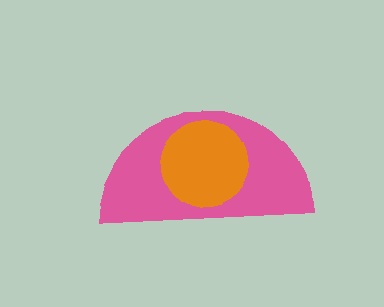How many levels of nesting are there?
2.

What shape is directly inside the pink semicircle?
The orange circle.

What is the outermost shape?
The pink semicircle.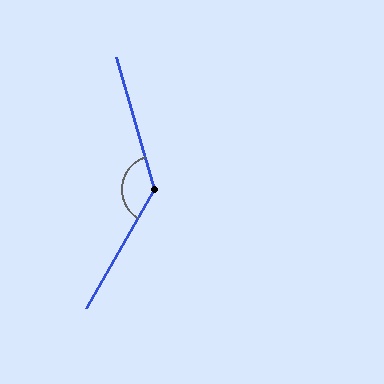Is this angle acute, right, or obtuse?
It is obtuse.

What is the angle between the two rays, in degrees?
Approximately 134 degrees.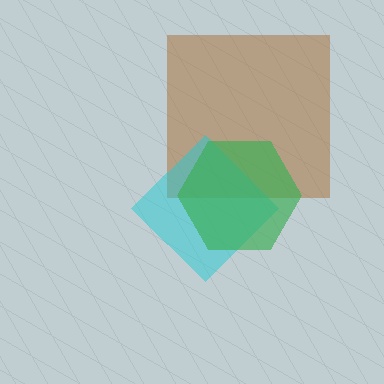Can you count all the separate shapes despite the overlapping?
Yes, there are 3 separate shapes.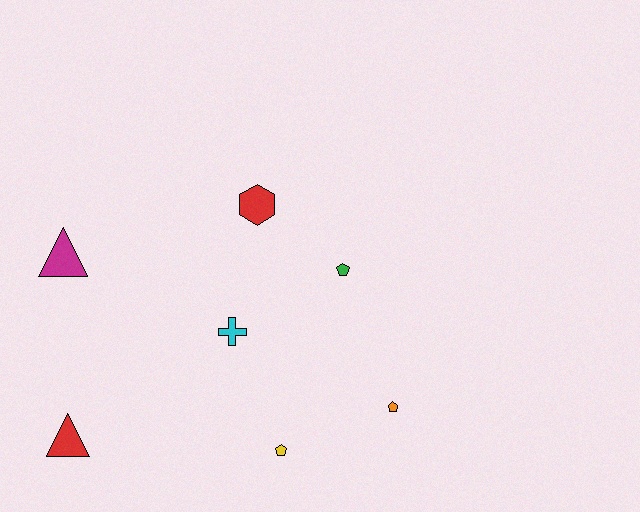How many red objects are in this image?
There are 2 red objects.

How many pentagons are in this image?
There are 3 pentagons.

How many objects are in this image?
There are 7 objects.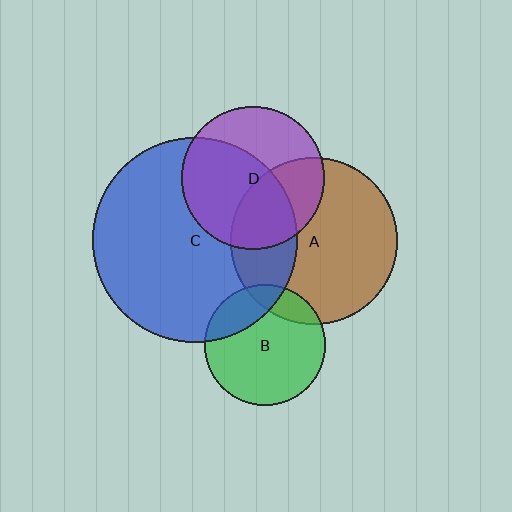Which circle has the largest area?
Circle C (blue).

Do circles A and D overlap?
Yes.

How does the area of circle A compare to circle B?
Approximately 1.9 times.